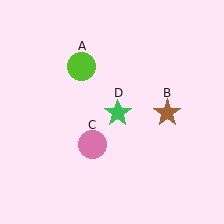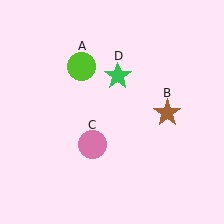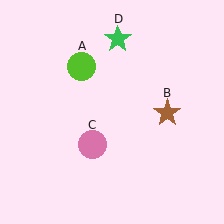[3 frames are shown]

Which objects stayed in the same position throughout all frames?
Lime circle (object A) and brown star (object B) and pink circle (object C) remained stationary.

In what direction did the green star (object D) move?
The green star (object D) moved up.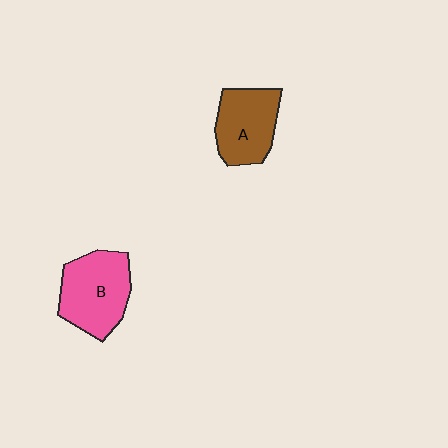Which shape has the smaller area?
Shape A (brown).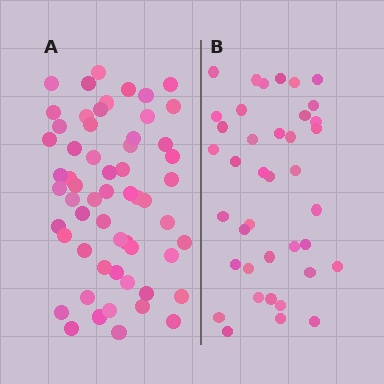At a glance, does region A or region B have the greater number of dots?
Region A (the left region) has more dots.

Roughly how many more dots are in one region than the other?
Region A has approximately 20 more dots than region B.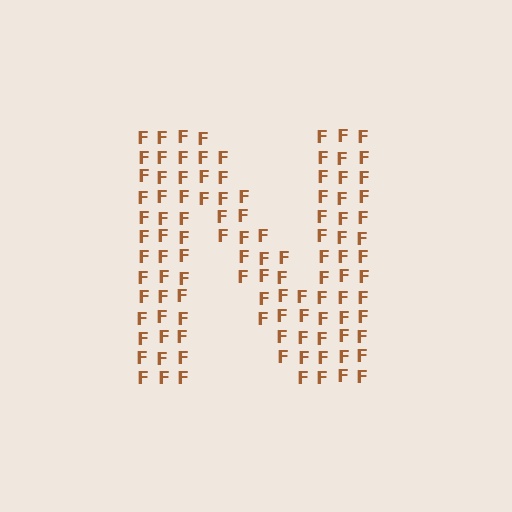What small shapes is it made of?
It is made of small letter F's.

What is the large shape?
The large shape is the letter N.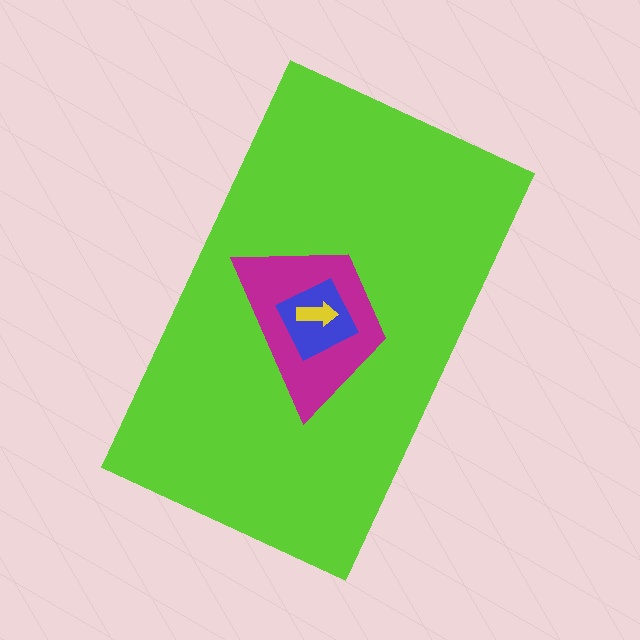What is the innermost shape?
The yellow arrow.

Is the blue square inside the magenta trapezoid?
Yes.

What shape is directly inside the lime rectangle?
The magenta trapezoid.